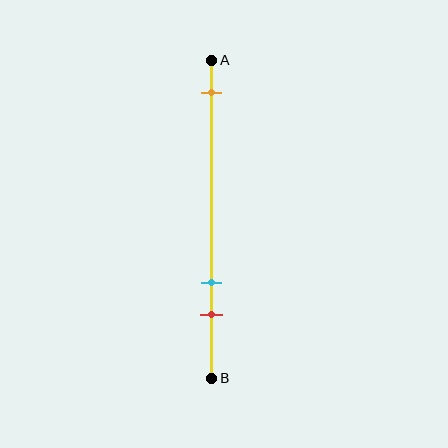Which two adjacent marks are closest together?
The cyan and red marks are the closest adjacent pair.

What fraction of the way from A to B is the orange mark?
The orange mark is approximately 10% (0.1) of the way from A to B.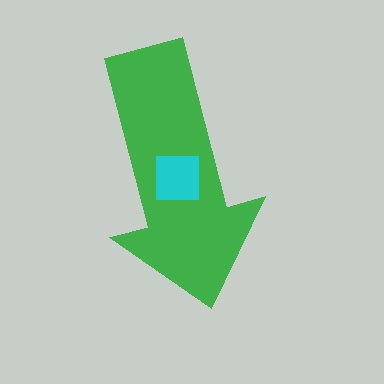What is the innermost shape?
The cyan square.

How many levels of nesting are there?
2.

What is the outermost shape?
The green arrow.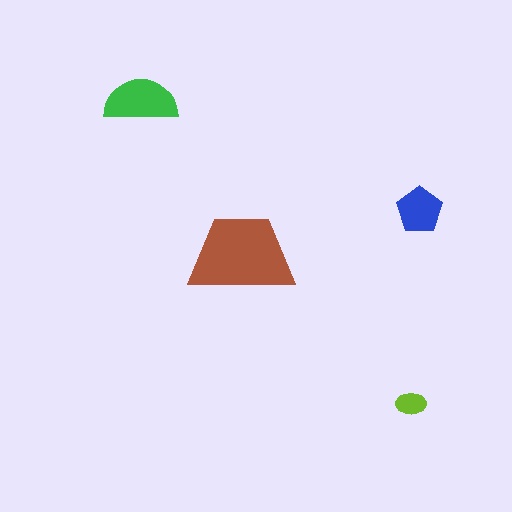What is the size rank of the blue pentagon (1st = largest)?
3rd.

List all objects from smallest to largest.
The lime ellipse, the blue pentagon, the green semicircle, the brown trapezoid.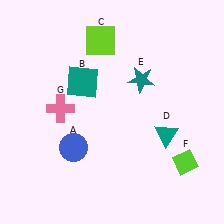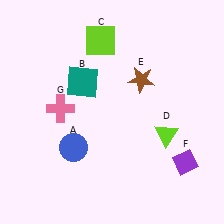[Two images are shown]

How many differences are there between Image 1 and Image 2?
There are 3 differences between the two images.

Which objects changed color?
D changed from teal to lime. E changed from teal to brown. F changed from lime to purple.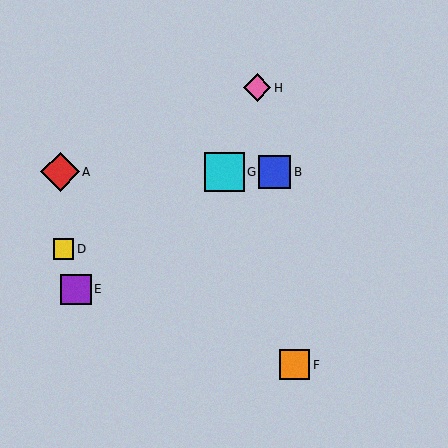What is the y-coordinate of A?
Object A is at y≈172.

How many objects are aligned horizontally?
4 objects (A, B, C, G) are aligned horizontally.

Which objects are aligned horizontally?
Objects A, B, C, G are aligned horizontally.